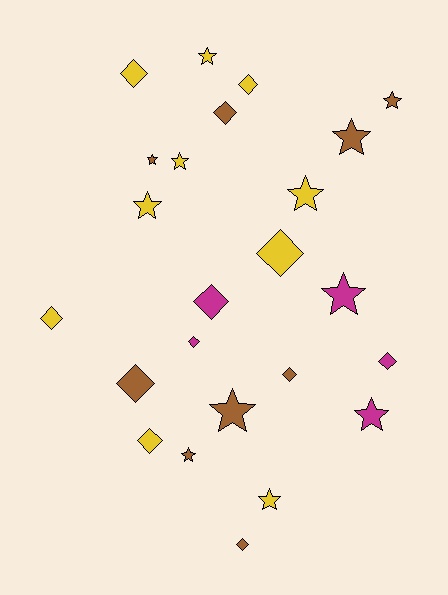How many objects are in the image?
There are 24 objects.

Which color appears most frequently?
Yellow, with 10 objects.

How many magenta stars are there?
There are 2 magenta stars.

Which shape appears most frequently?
Star, with 12 objects.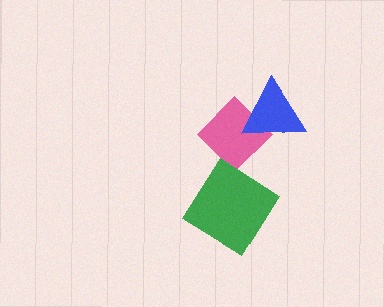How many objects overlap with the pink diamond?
2 objects overlap with the pink diamond.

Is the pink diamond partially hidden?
Yes, it is partially covered by another shape.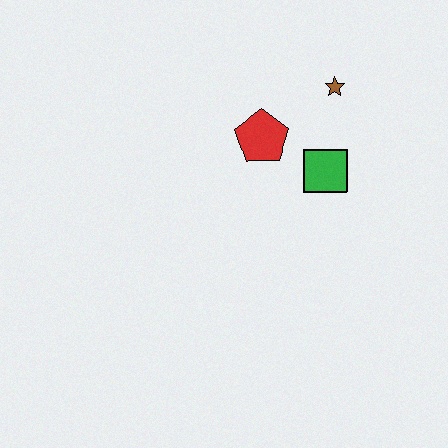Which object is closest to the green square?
The red pentagon is closest to the green square.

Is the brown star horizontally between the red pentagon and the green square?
No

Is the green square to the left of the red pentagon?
No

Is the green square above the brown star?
No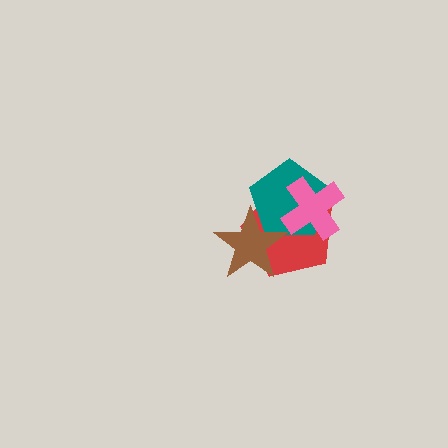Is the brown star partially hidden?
No, no other shape covers it.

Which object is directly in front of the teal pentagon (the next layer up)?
The pink cross is directly in front of the teal pentagon.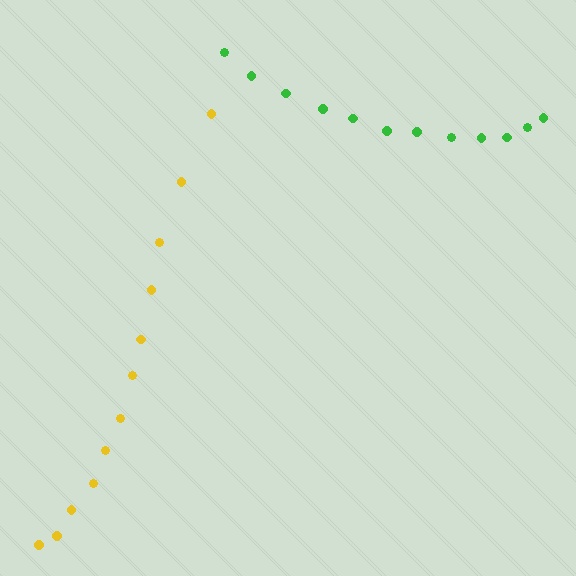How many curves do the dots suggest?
There are 2 distinct paths.